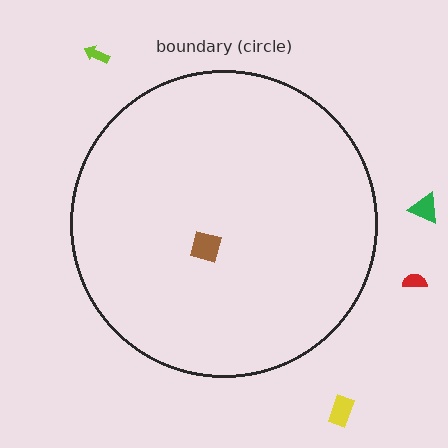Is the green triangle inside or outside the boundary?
Outside.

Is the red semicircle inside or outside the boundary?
Outside.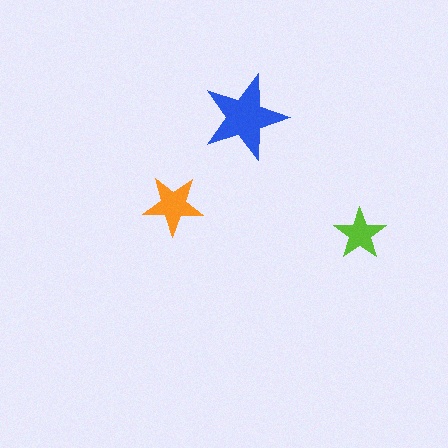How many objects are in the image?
There are 3 objects in the image.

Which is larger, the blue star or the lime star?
The blue one.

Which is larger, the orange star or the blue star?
The blue one.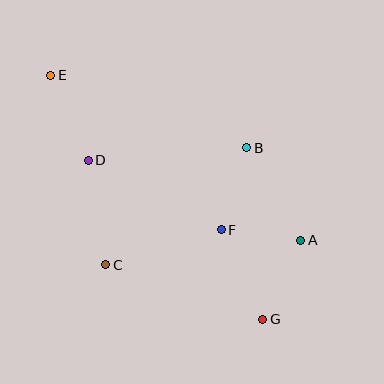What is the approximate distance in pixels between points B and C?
The distance between B and C is approximately 183 pixels.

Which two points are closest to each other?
Points A and F are closest to each other.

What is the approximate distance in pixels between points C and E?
The distance between C and E is approximately 197 pixels.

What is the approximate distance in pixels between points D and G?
The distance between D and G is approximately 236 pixels.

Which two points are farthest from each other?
Points E and G are farthest from each other.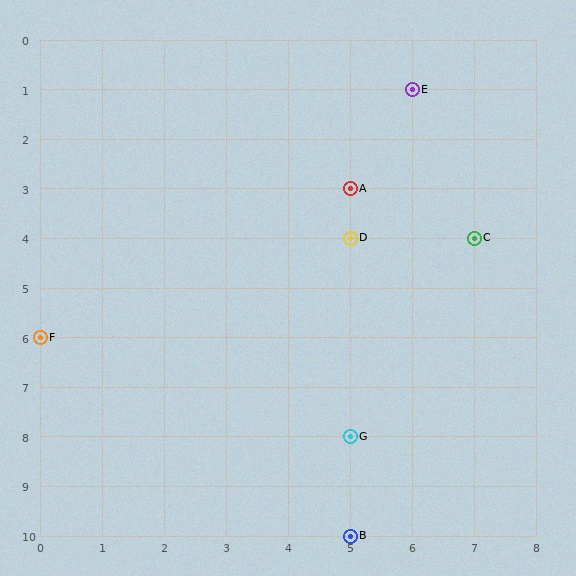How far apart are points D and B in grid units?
Points D and B are 6 rows apart.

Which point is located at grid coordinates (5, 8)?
Point G is at (5, 8).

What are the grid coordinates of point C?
Point C is at grid coordinates (7, 4).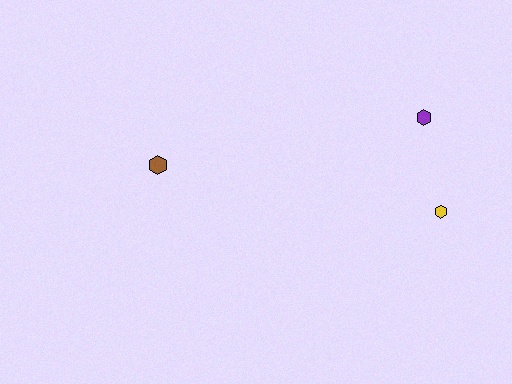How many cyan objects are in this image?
There are no cyan objects.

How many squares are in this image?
There are no squares.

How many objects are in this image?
There are 3 objects.